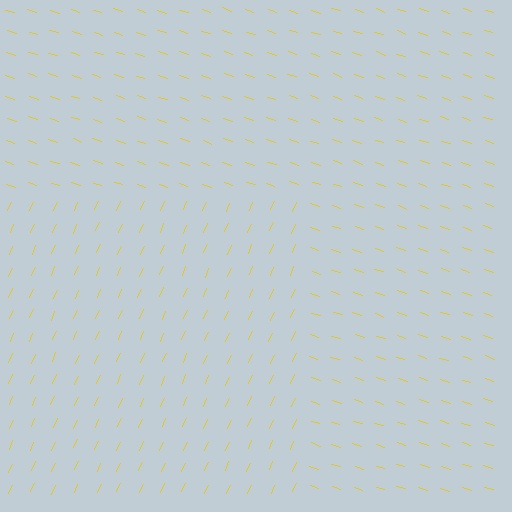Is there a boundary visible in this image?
Yes, there is a texture boundary formed by a change in line orientation.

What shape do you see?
I see a rectangle.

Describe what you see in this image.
The image is filled with small yellow line segments. A rectangle region in the image has lines oriented differently from the surrounding lines, creating a visible texture boundary.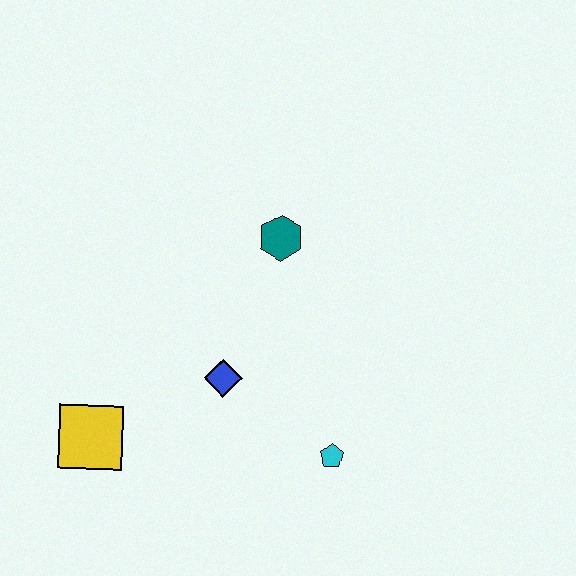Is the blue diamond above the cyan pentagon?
Yes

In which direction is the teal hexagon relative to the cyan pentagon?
The teal hexagon is above the cyan pentagon.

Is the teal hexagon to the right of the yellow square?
Yes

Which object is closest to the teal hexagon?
The blue diamond is closest to the teal hexagon.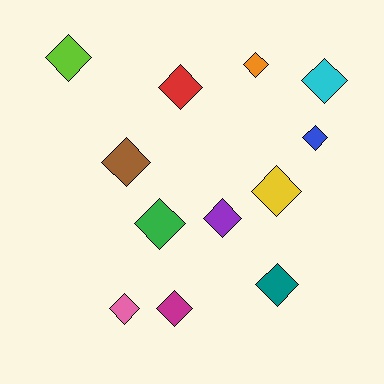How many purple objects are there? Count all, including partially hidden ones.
There is 1 purple object.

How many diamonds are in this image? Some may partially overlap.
There are 12 diamonds.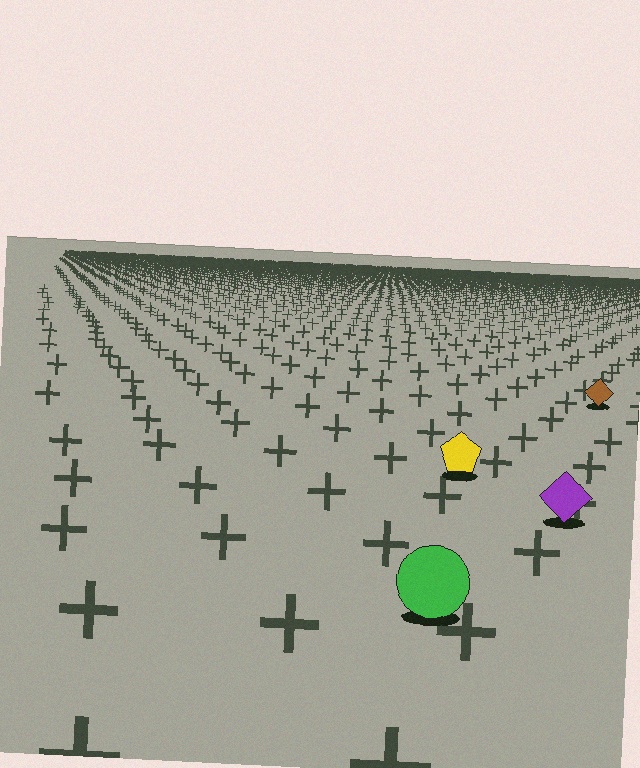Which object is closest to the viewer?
The green circle is closest. The texture marks near it are larger and more spread out.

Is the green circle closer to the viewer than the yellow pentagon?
Yes. The green circle is closer — you can tell from the texture gradient: the ground texture is coarser near it.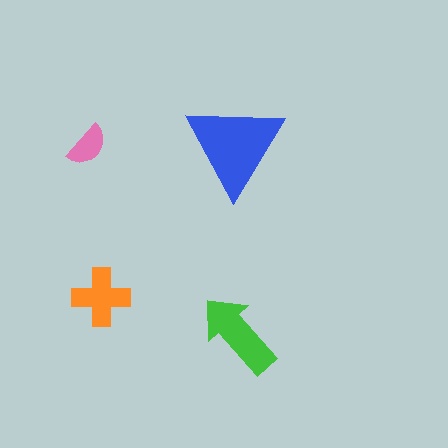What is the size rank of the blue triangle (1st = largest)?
1st.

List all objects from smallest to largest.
The pink semicircle, the orange cross, the green arrow, the blue triangle.